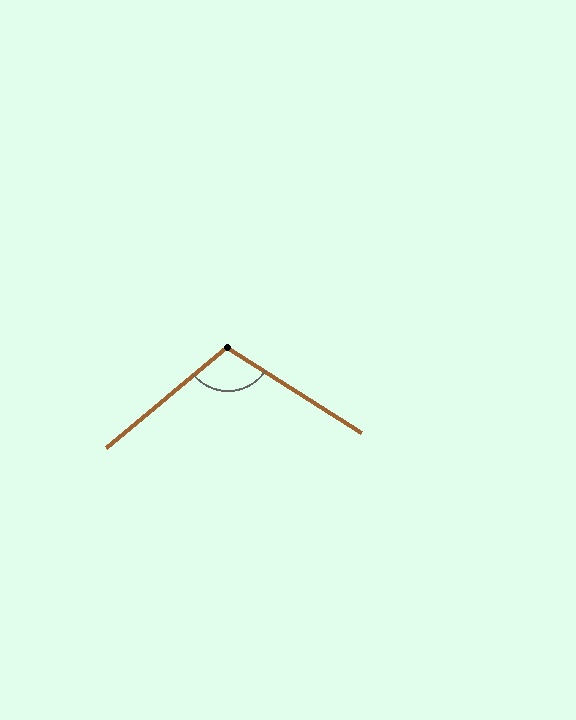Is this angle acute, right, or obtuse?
It is obtuse.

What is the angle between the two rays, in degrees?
Approximately 108 degrees.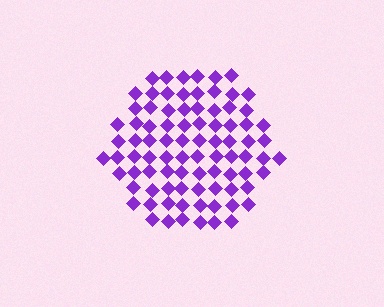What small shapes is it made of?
It is made of small diamonds.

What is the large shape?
The large shape is a hexagon.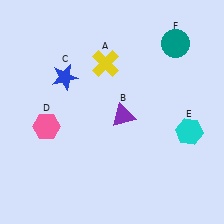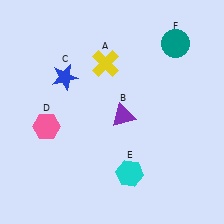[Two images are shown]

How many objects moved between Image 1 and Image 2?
1 object moved between the two images.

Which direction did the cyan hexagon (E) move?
The cyan hexagon (E) moved left.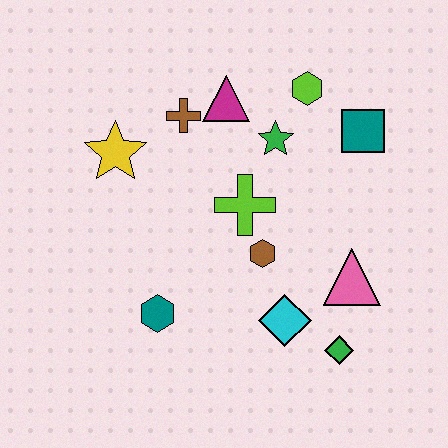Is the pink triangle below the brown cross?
Yes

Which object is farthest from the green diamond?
The yellow star is farthest from the green diamond.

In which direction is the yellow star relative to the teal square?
The yellow star is to the left of the teal square.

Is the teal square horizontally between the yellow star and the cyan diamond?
No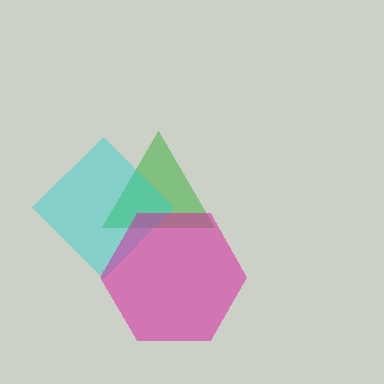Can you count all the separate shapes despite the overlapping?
Yes, there are 3 separate shapes.